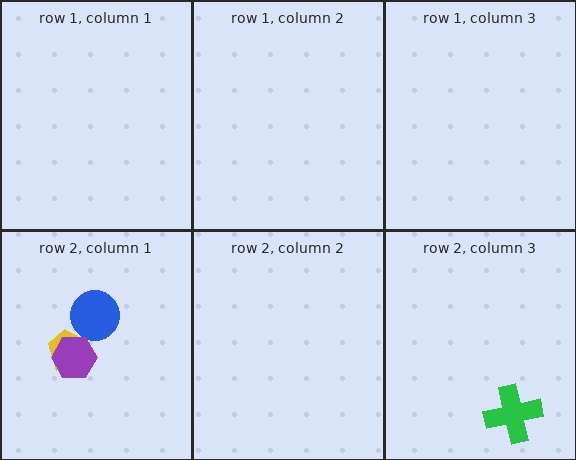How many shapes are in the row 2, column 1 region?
3.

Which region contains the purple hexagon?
The row 2, column 1 region.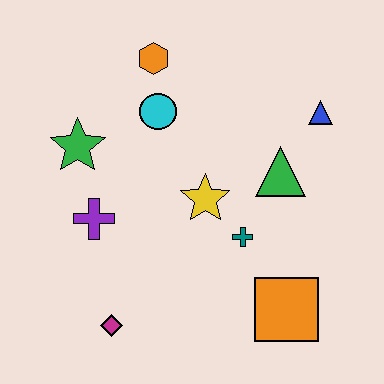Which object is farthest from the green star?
The orange square is farthest from the green star.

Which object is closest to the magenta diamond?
The purple cross is closest to the magenta diamond.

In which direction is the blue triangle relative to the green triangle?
The blue triangle is above the green triangle.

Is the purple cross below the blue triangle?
Yes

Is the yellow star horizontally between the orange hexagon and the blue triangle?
Yes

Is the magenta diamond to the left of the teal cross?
Yes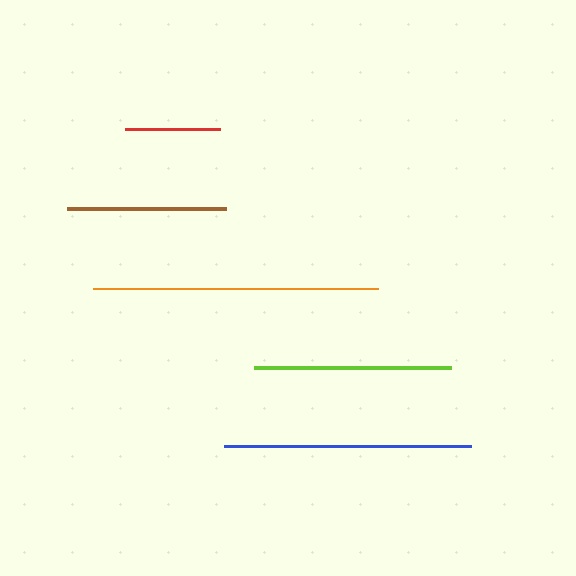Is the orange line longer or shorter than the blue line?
The orange line is longer than the blue line.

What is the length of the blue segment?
The blue segment is approximately 247 pixels long.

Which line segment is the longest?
The orange line is the longest at approximately 285 pixels.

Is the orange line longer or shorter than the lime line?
The orange line is longer than the lime line.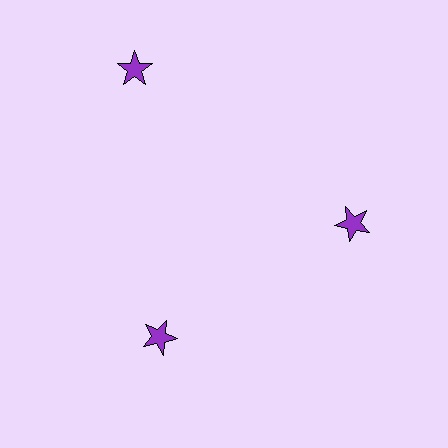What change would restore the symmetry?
The symmetry would be restored by moving it inward, back onto the ring so that all 3 stars sit at equal angles and equal distance from the center.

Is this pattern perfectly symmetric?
No. The 3 purple stars are arranged in a ring, but one element near the 11 o'clock position is pushed outward from the center, breaking the 3-fold rotational symmetry.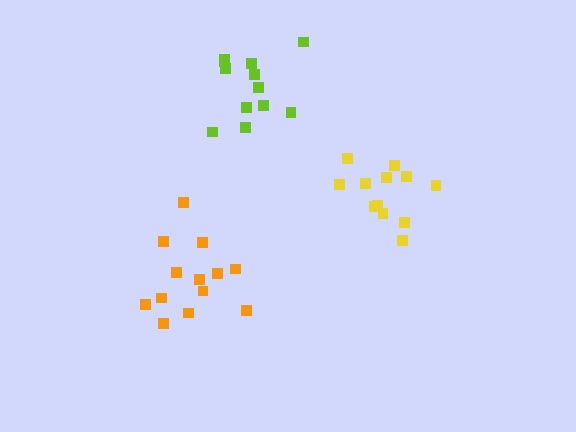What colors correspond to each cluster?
The clusters are colored: orange, yellow, lime.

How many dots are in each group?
Group 1: 13 dots, Group 2: 12 dots, Group 3: 12 dots (37 total).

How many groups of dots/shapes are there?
There are 3 groups.